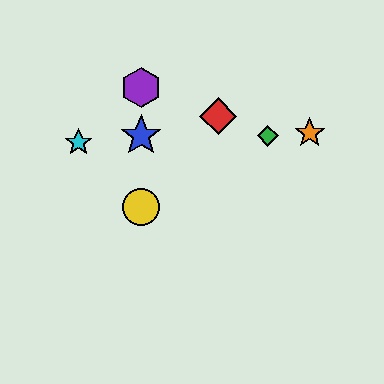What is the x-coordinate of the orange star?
The orange star is at x≈310.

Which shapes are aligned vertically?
The blue star, the yellow circle, the purple hexagon are aligned vertically.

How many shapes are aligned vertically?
3 shapes (the blue star, the yellow circle, the purple hexagon) are aligned vertically.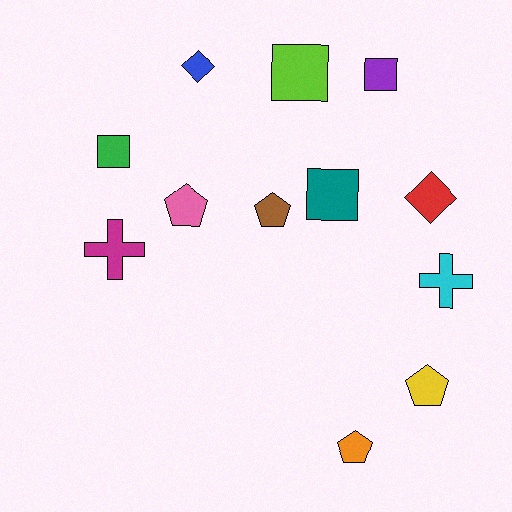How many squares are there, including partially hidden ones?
There are 4 squares.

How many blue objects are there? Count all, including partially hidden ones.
There is 1 blue object.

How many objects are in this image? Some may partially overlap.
There are 12 objects.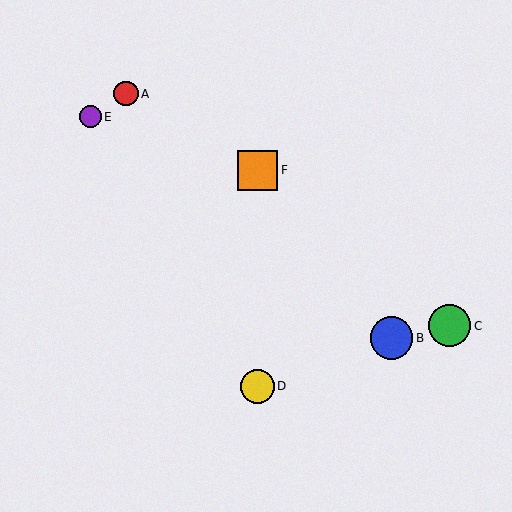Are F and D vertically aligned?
Yes, both are at x≈258.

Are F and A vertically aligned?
No, F is at x≈258 and A is at x≈126.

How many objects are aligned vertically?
2 objects (D, F) are aligned vertically.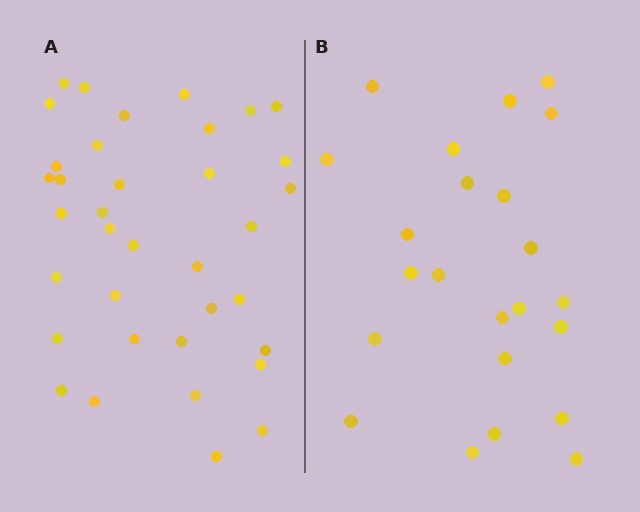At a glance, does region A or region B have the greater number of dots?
Region A (the left region) has more dots.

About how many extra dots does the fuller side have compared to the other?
Region A has approximately 15 more dots than region B.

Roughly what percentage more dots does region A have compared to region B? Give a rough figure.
About 55% more.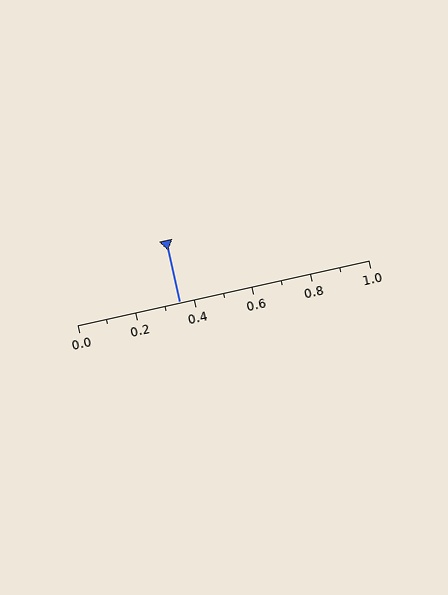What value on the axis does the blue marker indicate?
The marker indicates approximately 0.35.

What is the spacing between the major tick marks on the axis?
The major ticks are spaced 0.2 apart.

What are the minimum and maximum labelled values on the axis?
The axis runs from 0.0 to 1.0.